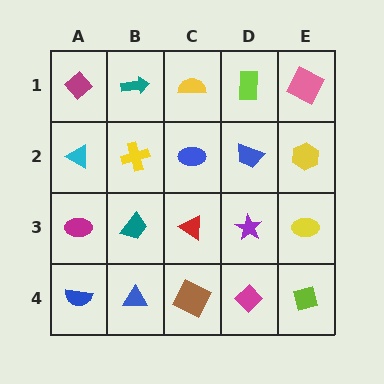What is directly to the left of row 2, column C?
A yellow cross.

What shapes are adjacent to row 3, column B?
A yellow cross (row 2, column B), a blue triangle (row 4, column B), a magenta ellipse (row 3, column A), a red triangle (row 3, column C).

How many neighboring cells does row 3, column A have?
3.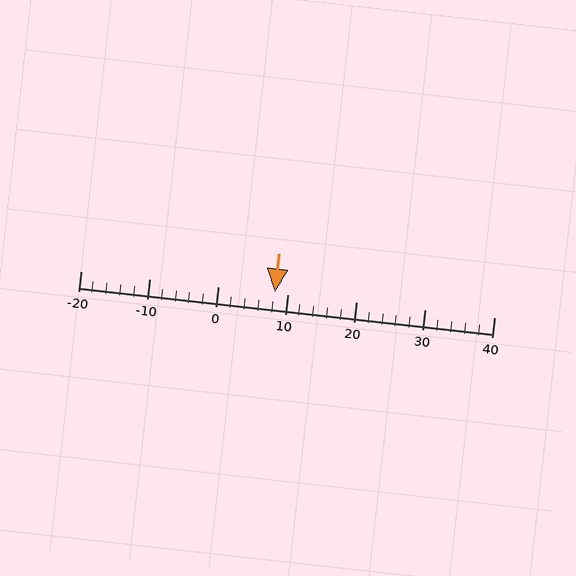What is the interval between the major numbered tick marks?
The major tick marks are spaced 10 units apart.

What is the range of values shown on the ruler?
The ruler shows values from -20 to 40.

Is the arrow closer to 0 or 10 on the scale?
The arrow is closer to 10.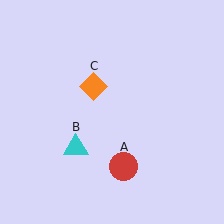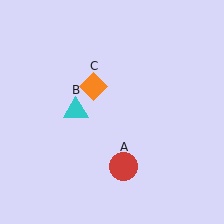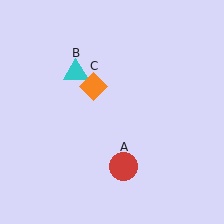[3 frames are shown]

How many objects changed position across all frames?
1 object changed position: cyan triangle (object B).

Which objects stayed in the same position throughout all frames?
Red circle (object A) and orange diamond (object C) remained stationary.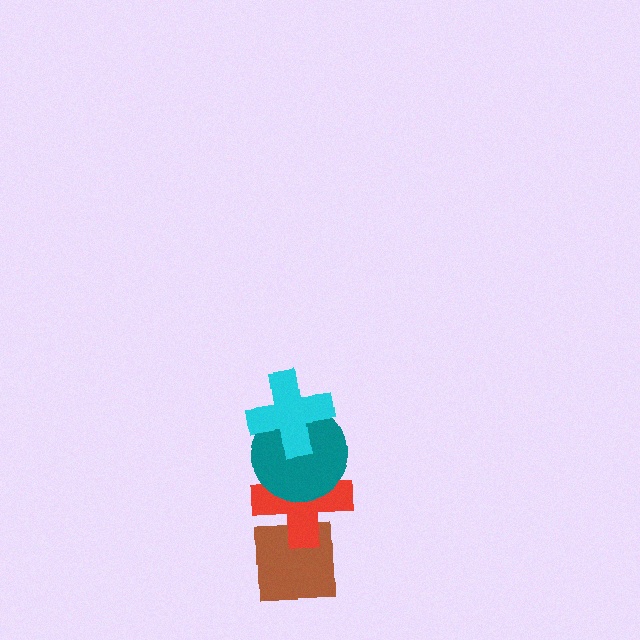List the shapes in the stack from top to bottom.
From top to bottom: the cyan cross, the teal circle, the red cross, the brown square.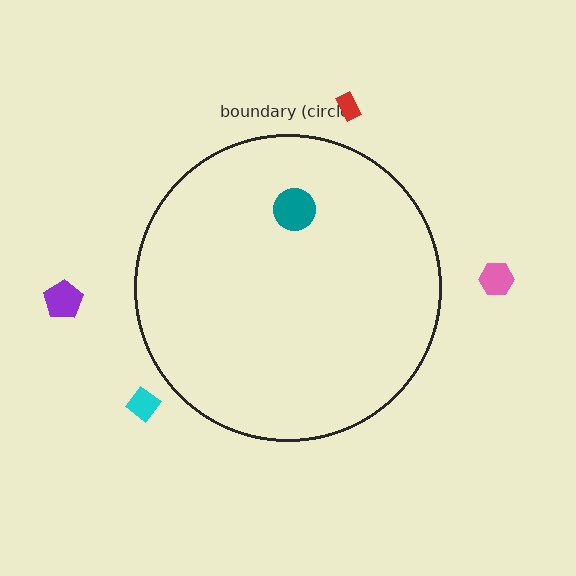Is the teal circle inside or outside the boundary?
Inside.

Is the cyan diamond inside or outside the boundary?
Outside.